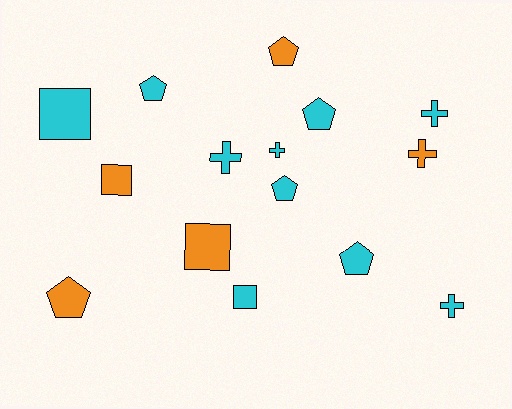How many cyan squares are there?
There are 2 cyan squares.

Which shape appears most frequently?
Pentagon, with 6 objects.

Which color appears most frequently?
Cyan, with 10 objects.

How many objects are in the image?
There are 15 objects.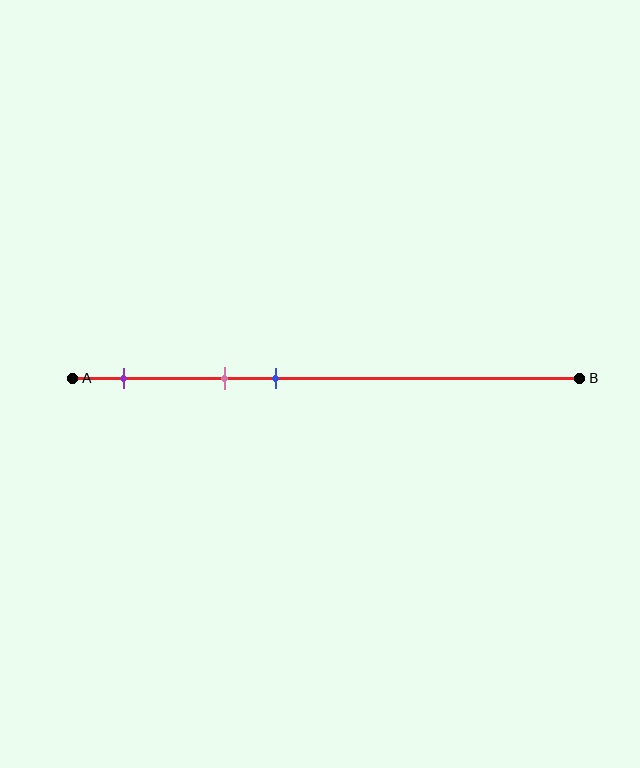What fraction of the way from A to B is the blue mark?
The blue mark is approximately 40% (0.4) of the way from A to B.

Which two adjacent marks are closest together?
The pink and blue marks are the closest adjacent pair.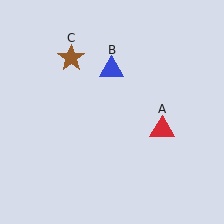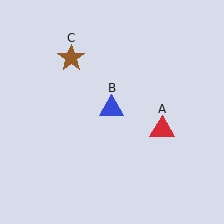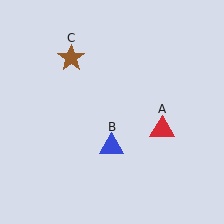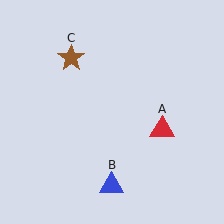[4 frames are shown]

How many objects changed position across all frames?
1 object changed position: blue triangle (object B).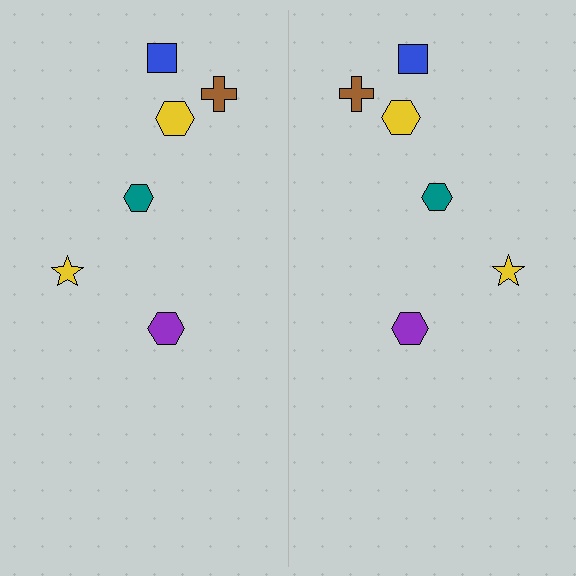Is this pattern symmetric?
Yes, this pattern has bilateral (reflection) symmetry.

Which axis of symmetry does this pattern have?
The pattern has a vertical axis of symmetry running through the center of the image.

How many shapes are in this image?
There are 12 shapes in this image.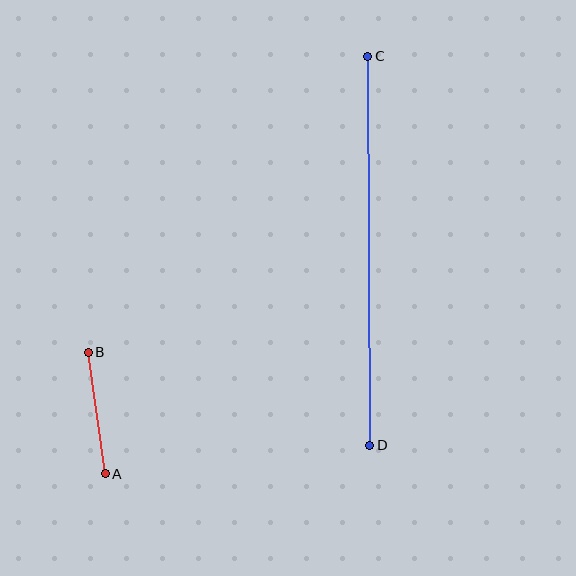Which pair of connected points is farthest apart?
Points C and D are farthest apart.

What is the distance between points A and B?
The distance is approximately 123 pixels.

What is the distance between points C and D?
The distance is approximately 389 pixels.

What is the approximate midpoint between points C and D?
The midpoint is at approximately (369, 251) pixels.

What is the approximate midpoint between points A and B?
The midpoint is at approximately (97, 413) pixels.